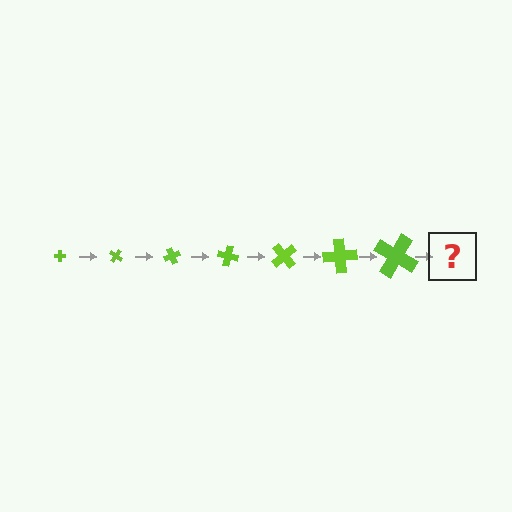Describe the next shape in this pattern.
It should be a cross, larger than the previous one and rotated 245 degrees from the start.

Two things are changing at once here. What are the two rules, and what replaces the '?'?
The two rules are that the cross grows larger each step and it rotates 35 degrees each step. The '?' should be a cross, larger than the previous one and rotated 245 degrees from the start.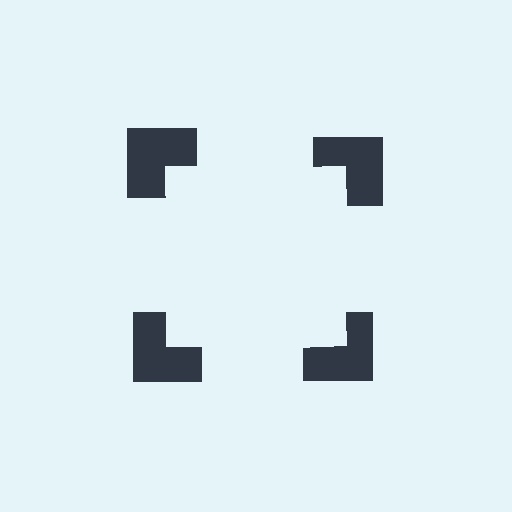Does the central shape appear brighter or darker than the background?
It typically appears slightly brighter than the background, even though no actual brightness change is drawn.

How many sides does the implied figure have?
4 sides.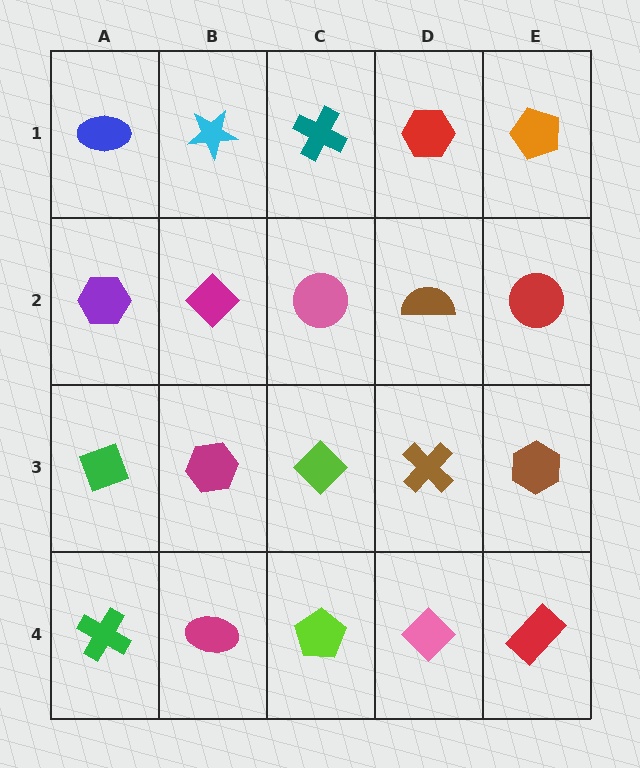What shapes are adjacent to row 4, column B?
A magenta hexagon (row 3, column B), a green cross (row 4, column A), a lime pentagon (row 4, column C).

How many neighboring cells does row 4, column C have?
3.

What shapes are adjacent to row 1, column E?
A red circle (row 2, column E), a red hexagon (row 1, column D).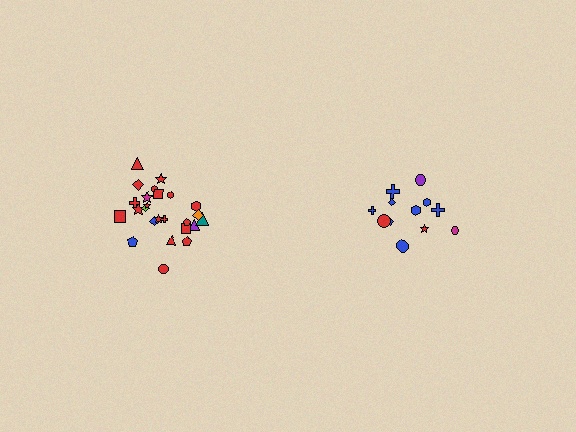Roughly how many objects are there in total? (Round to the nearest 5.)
Roughly 35 objects in total.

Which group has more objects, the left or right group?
The left group.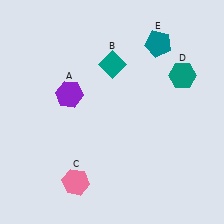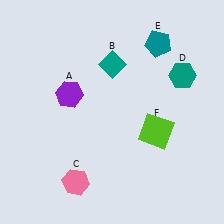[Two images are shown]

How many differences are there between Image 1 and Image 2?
There is 1 difference between the two images.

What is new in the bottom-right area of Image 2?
A lime square (F) was added in the bottom-right area of Image 2.